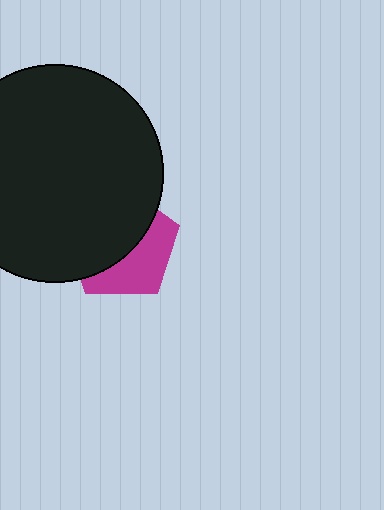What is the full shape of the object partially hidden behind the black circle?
The partially hidden object is a magenta pentagon.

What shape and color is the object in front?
The object in front is a black circle.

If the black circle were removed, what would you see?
You would see the complete magenta pentagon.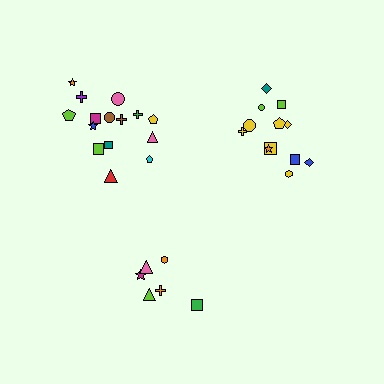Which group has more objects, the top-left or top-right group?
The top-left group.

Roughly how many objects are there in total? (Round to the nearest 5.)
Roughly 35 objects in total.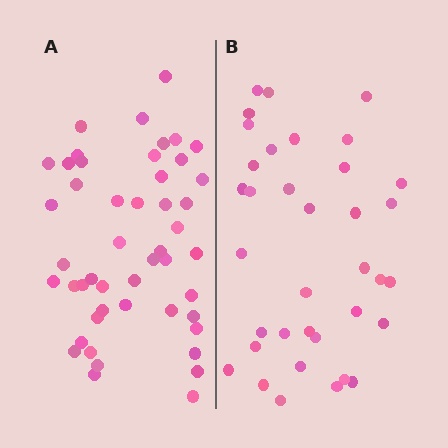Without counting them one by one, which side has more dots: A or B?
Region A (the left region) has more dots.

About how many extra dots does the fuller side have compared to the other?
Region A has roughly 12 or so more dots than region B.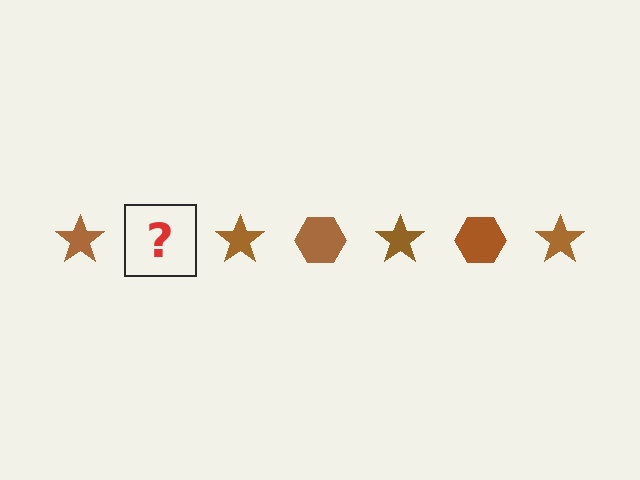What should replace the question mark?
The question mark should be replaced with a brown hexagon.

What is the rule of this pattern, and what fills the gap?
The rule is that the pattern cycles through star, hexagon shapes in brown. The gap should be filled with a brown hexagon.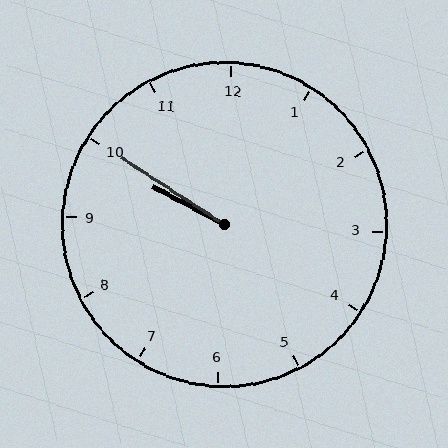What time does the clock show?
9:50.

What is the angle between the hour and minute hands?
Approximately 5 degrees.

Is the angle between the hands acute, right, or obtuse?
It is acute.